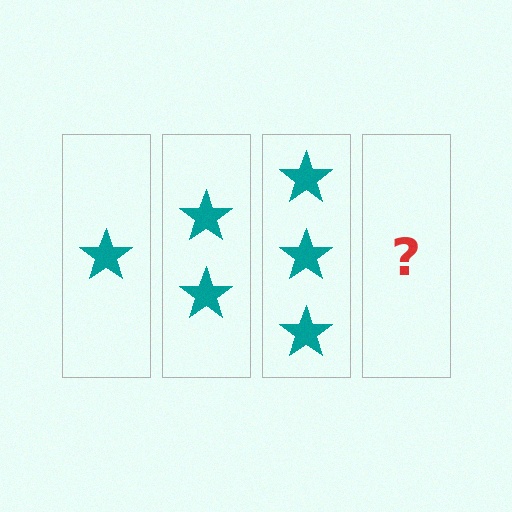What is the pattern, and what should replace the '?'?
The pattern is that each step adds one more star. The '?' should be 4 stars.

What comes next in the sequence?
The next element should be 4 stars.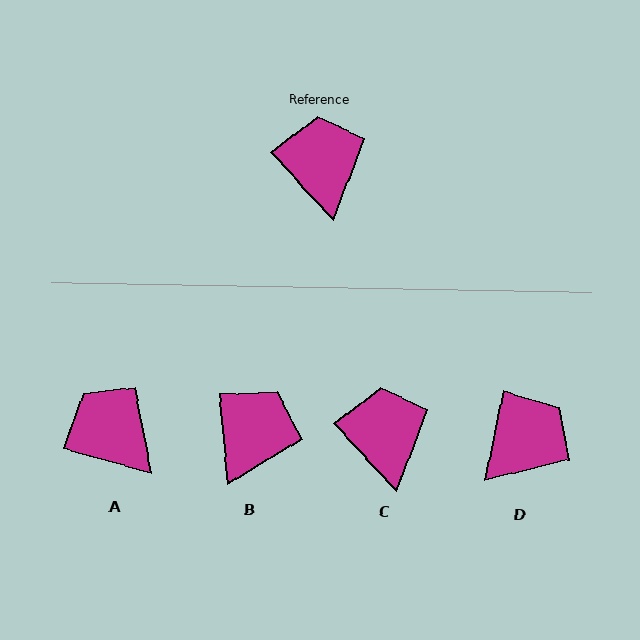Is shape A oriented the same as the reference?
No, it is off by about 32 degrees.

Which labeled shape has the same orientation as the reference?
C.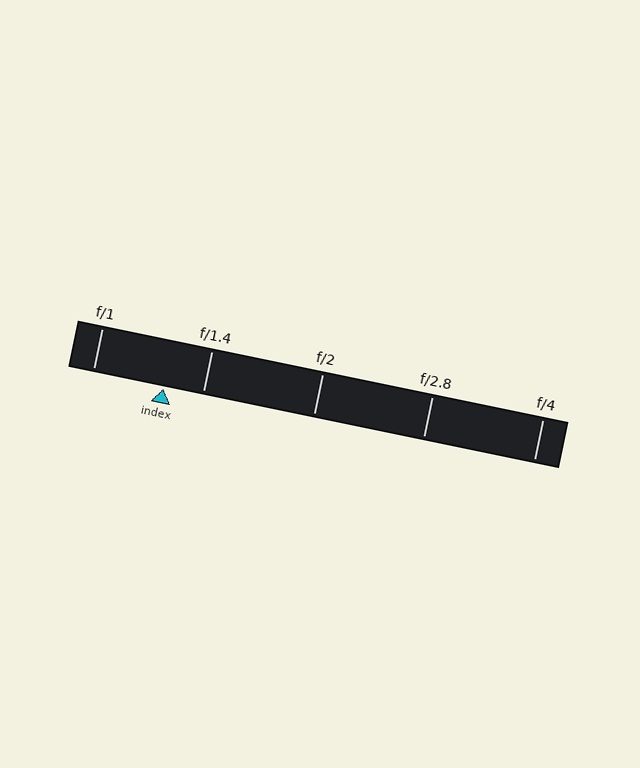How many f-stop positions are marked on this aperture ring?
There are 5 f-stop positions marked.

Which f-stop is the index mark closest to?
The index mark is closest to f/1.4.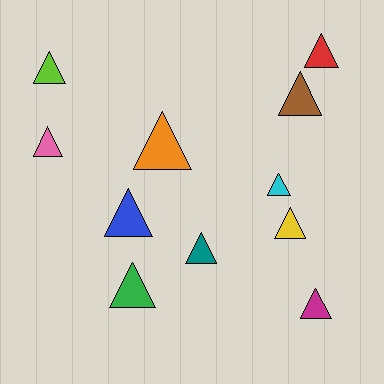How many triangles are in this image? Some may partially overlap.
There are 11 triangles.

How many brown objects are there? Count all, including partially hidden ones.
There is 1 brown object.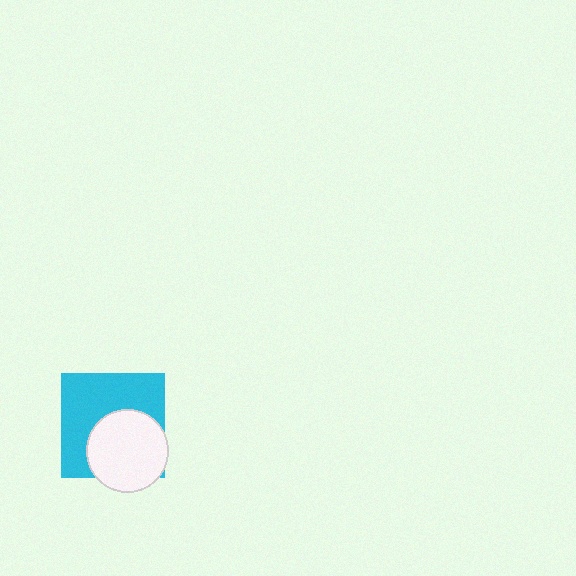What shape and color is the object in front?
The object in front is a white circle.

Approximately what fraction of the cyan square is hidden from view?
Roughly 43% of the cyan square is hidden behind the white circle.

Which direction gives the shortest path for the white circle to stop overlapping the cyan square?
Moving toward the lower-right gives the shortest separation.